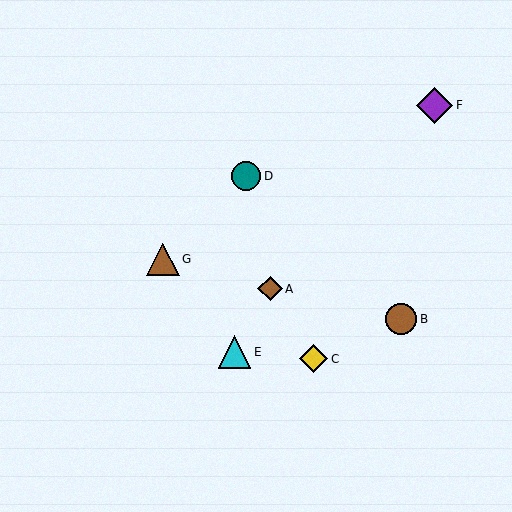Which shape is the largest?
The purple diamond (labeled F) is the largest.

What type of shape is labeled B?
Shape B is a brown circle.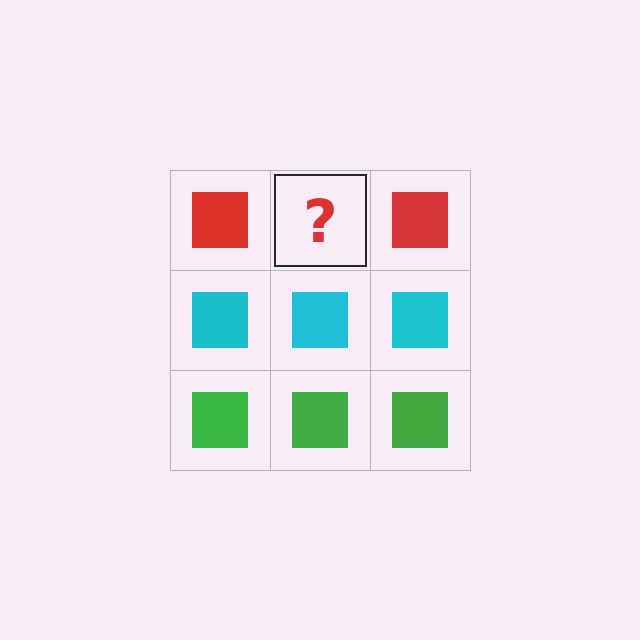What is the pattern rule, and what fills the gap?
The rule is that each row has a consistent color. The gap should be filled with a red square.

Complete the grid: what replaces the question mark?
The question mark should be replaced with a red square.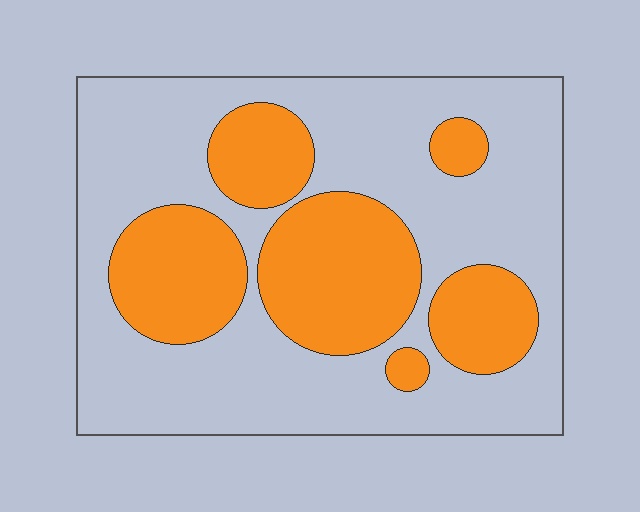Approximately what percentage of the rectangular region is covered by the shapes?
Approximately 35%.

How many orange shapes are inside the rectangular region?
6.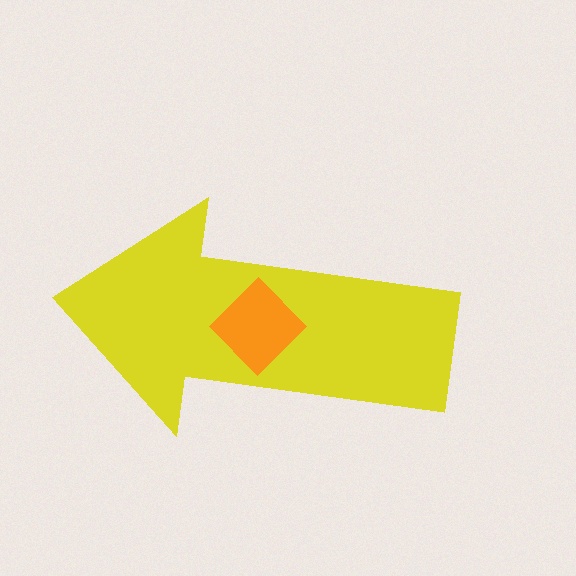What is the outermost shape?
The yellow arrow.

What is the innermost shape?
The orange diamond.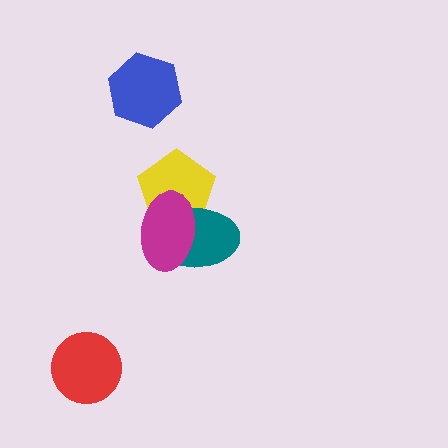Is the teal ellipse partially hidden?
Yes, it is partially covered by another shape.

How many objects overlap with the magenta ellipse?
2 objects overlap with the magenta ellipse.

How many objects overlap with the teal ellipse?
2 objects overlap with the teal ellipse.